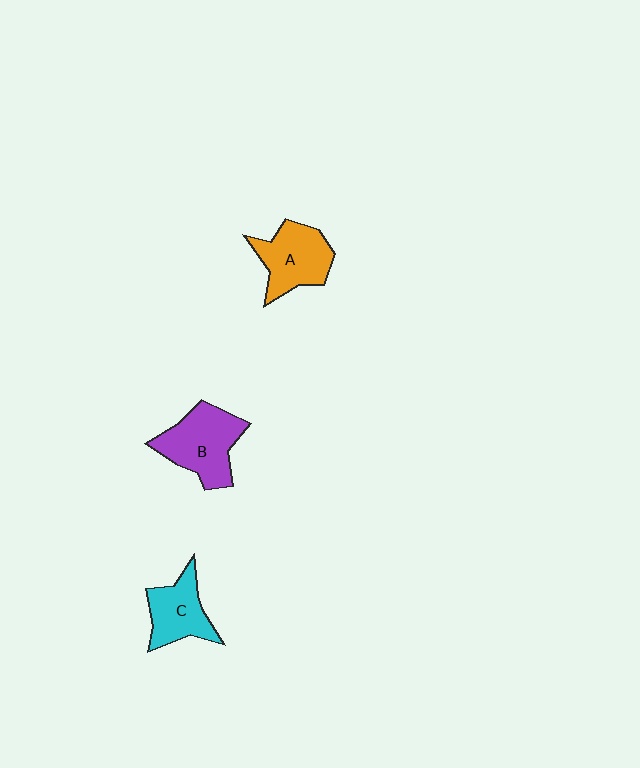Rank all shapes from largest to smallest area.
From largest to smallest: B (purple), A (orange), C (cyan).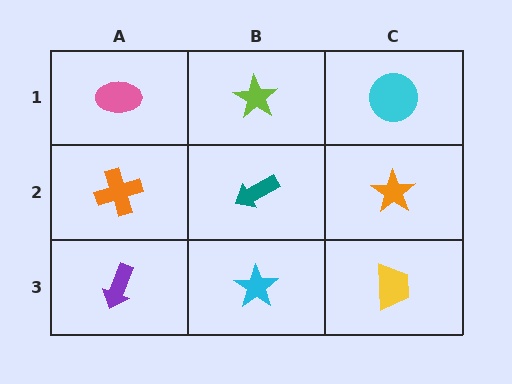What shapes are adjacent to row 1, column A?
An orange cross (row 2, column A), a lime star (row 1, column B).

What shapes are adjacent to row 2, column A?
A pink ellipse (row 1, column A), a purple arrow (row 3, column A), a teal arrow (row 2, column B).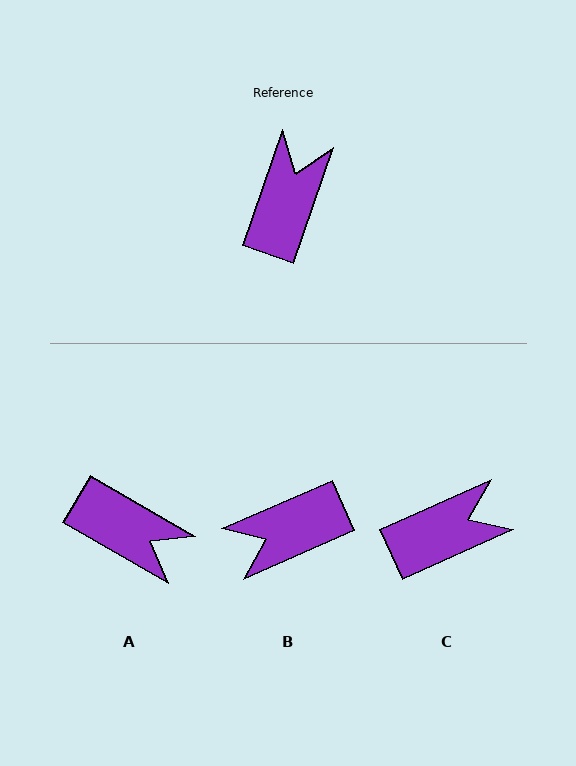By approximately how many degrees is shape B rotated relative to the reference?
Approximately 133 degrees counter-clockwise.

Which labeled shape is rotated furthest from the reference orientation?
B, about 133 degrees away.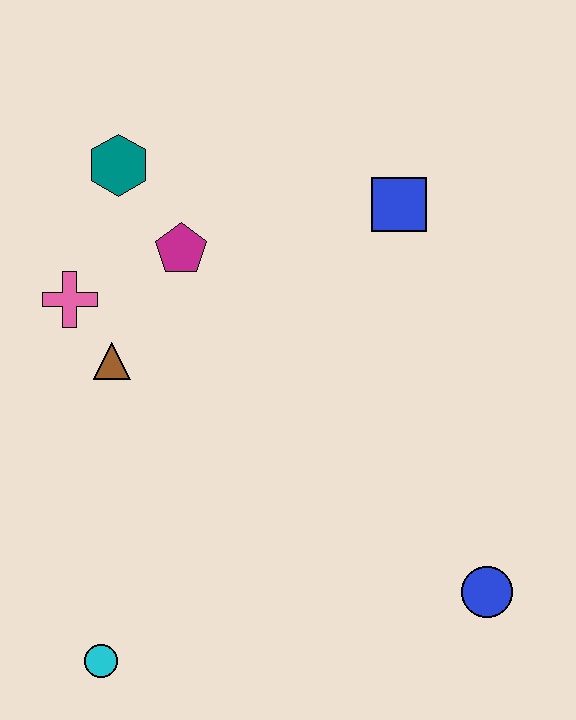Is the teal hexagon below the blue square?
No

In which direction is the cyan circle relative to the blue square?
The cyan circle is below the blue square.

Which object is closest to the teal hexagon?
The magenta pentagon is closest to the teal hexagon.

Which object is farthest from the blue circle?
The teal hexagon is farthest from the blue circle.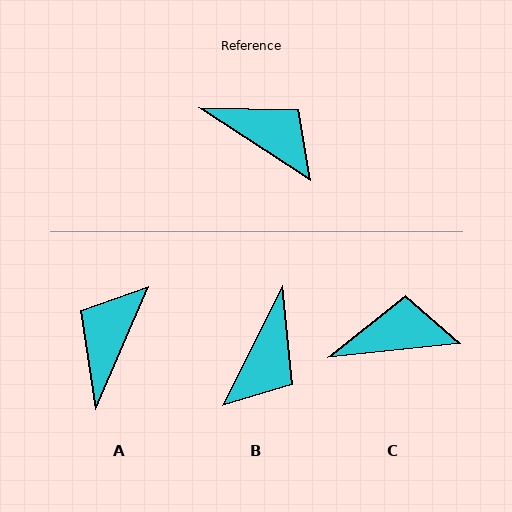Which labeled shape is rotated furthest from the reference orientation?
A, about 100 degrees away.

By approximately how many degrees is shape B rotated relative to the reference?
Approximately 83 degrees clockwise.